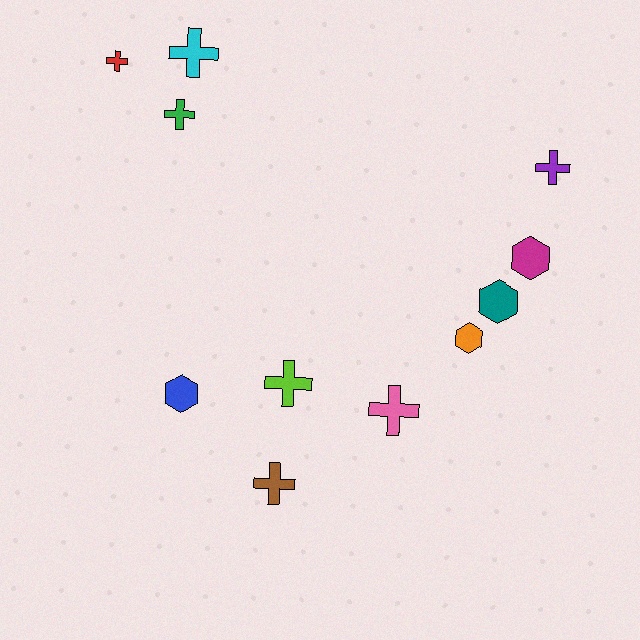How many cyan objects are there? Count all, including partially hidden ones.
There is 1 cyan object.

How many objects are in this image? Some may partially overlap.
There are 11 objects.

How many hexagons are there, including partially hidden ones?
There are 4 hexagons.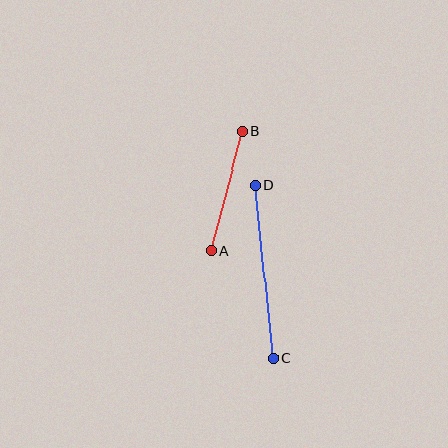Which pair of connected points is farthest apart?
Points C and D are farthest apart.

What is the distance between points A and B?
The distance is approximately 123 pixels.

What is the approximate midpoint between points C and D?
The midpoint is at approximately (264, 272) pixels.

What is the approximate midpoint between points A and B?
The midpoint is at approximately (227, 191) pixels.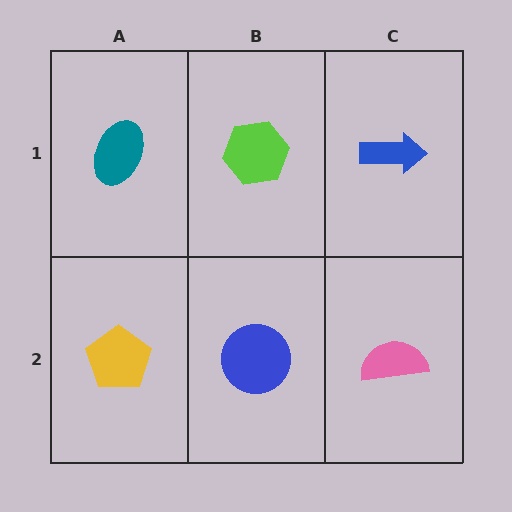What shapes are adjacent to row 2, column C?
A blue arrow (row 1, column C), a blue circle (row 2, column B).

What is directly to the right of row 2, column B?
A pink semicircle.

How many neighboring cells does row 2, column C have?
2.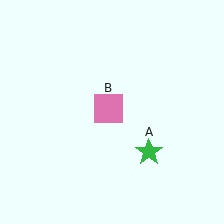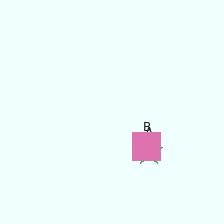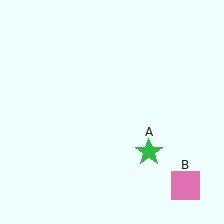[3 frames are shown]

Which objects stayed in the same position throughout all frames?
Green star (object A) remained stationary.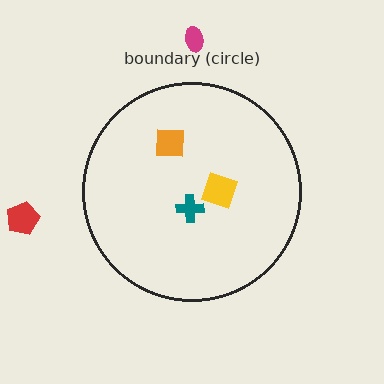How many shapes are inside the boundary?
3 inside, 2 outside.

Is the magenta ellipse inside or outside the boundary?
Outside.